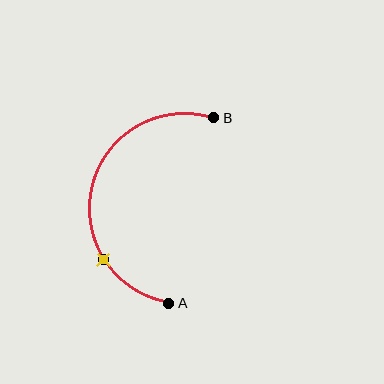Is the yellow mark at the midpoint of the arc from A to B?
No. The yellow mark lies on the arc but is closer to endpoint A. The arc midpoint would be at the point on the curve equidistant along the arc from both A and B.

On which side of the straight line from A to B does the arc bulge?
The arc bulges to the left of the straight line connecting A and B.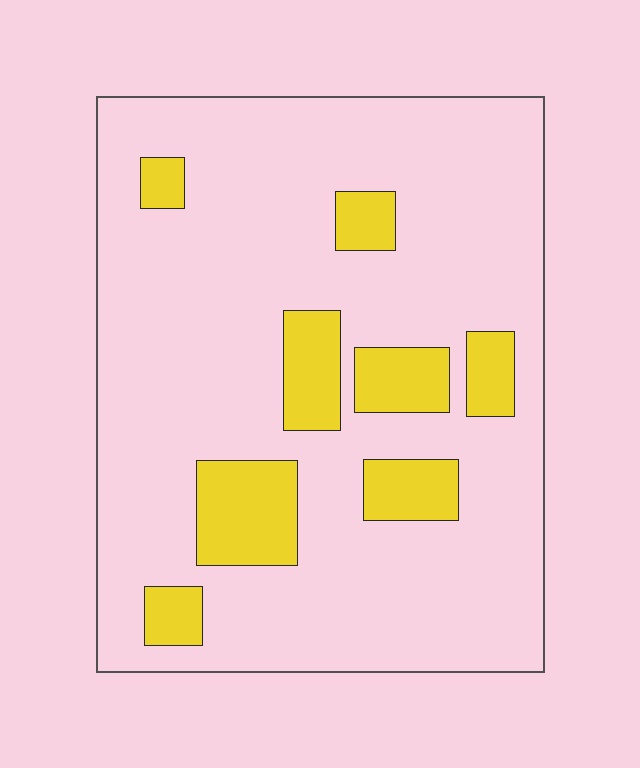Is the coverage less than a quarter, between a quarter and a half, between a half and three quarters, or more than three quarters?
Less than a quarter.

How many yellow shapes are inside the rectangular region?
8.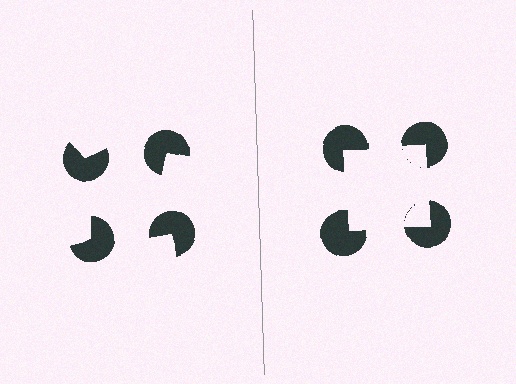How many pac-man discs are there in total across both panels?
8 — 4 on each side.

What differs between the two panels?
The pac-man discs are positioned identically on both sides; only the wedge orientations differ. On the right they align to a square; on the left they are misaligned.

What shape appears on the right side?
An illusory square.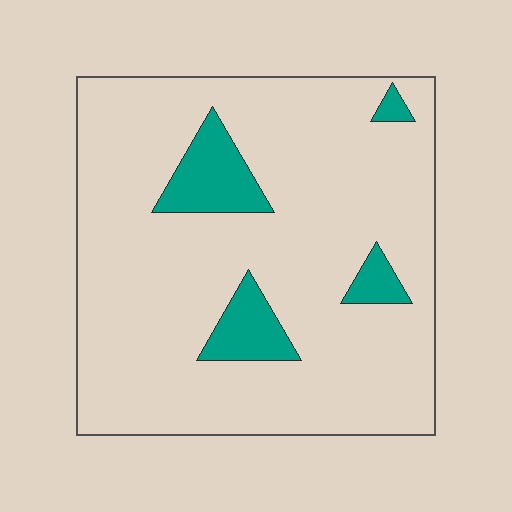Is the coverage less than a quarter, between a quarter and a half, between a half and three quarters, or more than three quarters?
Less than a quarter.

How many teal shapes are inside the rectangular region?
4.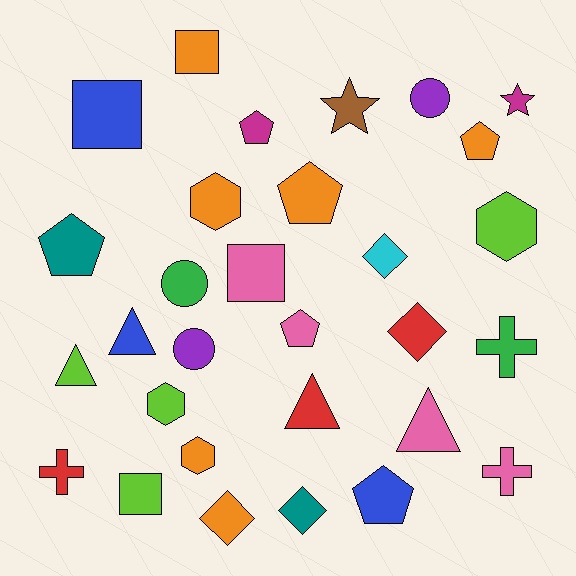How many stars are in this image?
There are 2 stars.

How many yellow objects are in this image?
There are no yellow objects.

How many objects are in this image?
There are 30 objects.